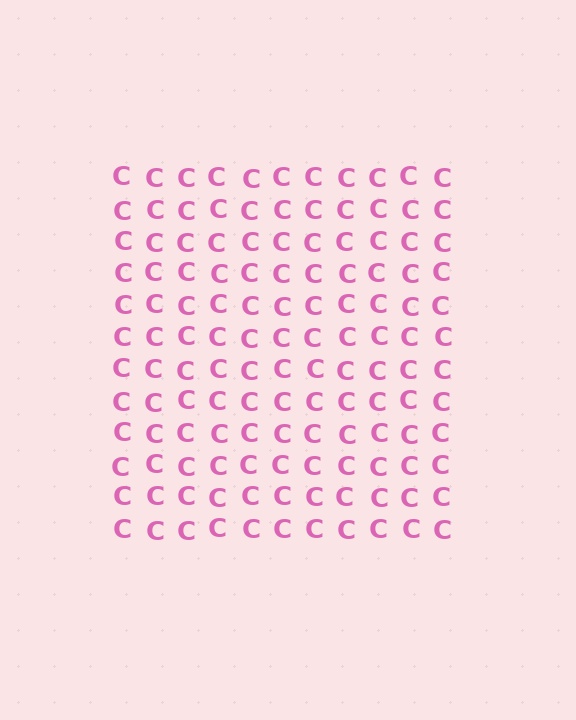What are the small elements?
The small elements are letter C's.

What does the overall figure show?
The overall figure shows a square.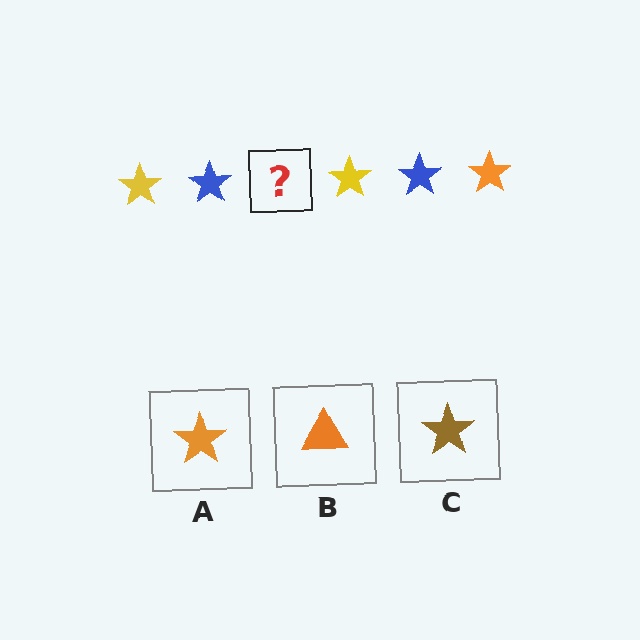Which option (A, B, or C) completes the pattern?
A.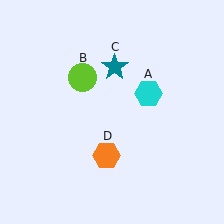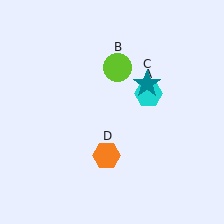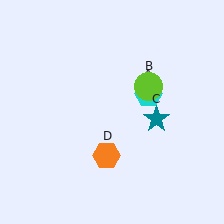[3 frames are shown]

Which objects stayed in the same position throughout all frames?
Cyan hexagon (object A) and orange hexagon (object D) remained stationary.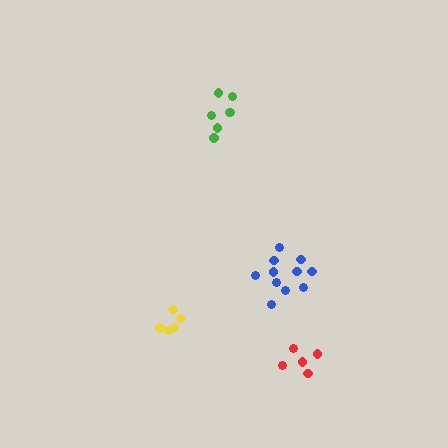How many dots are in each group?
Group 1: 7 dots, Group 2: 5 dots, Group 3: 5 dots, Group 4: 11 dots (28 total).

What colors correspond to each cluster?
The clusters are colored: green, yellow, red, blue.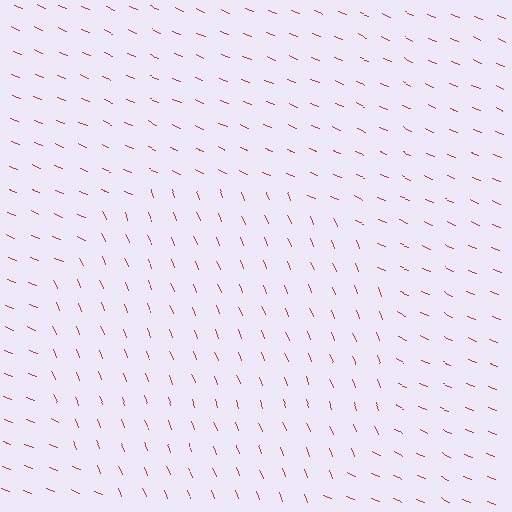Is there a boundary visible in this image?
Yes, there is a texture boundary formed by a change in line orientation.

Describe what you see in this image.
The image is filled with small red line segments. A circle region in the image has lines oriented differently from the surrounding lines, creating a visible texture boundary.